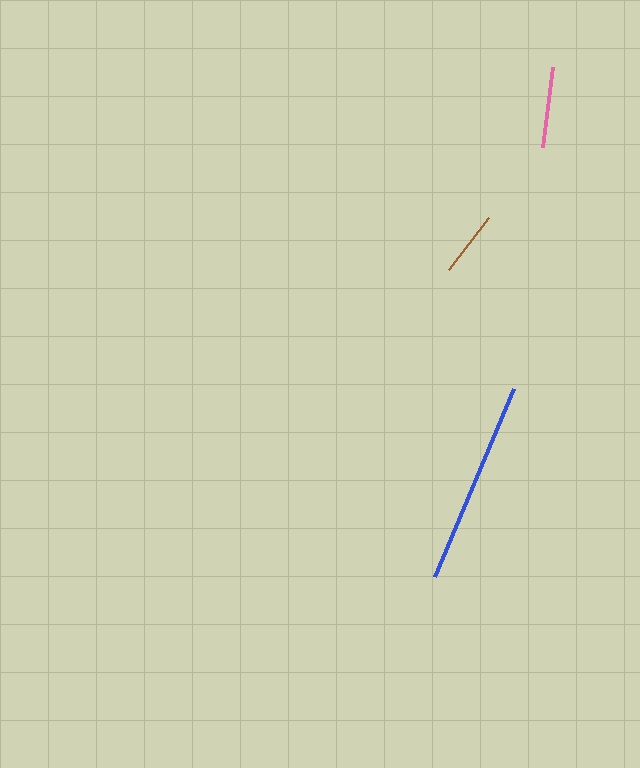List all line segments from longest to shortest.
From longest to shortest: blue, pink, brown.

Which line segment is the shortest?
The brown line is the shortest at approximately 66 pixels.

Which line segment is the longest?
The blue line is the longest at approximately 204 pixels.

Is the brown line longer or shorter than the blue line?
The blue line is longer than the brown line.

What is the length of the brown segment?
The brown segment is approximately 66 pixels long.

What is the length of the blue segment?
The blue segment is approximately 204 pixels long.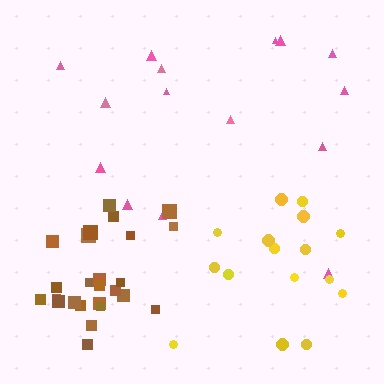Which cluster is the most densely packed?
Brown.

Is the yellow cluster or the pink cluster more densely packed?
Yellow.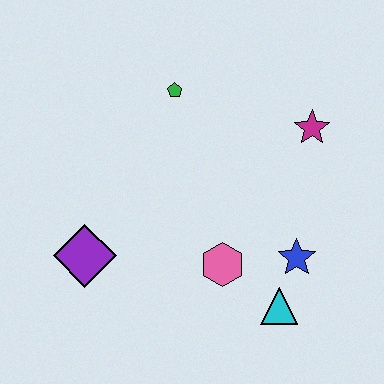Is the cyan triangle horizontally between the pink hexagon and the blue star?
Yes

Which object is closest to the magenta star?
The blue star is closest to the magenta star.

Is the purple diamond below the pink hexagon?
No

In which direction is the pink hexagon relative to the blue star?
The pink hexagon is to the left of the blue star.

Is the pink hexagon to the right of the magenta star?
No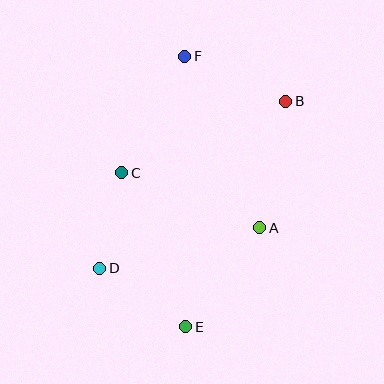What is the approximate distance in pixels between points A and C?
The distance between A and C is approximately 148 pixels.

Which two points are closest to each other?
Points C and D are closest to each other.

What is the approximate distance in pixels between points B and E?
The distance between B and E is approximately 247 pixels.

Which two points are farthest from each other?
Points E and F are farthest from each other.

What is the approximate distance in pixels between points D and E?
The distance between D and E is approximately 104 pixels.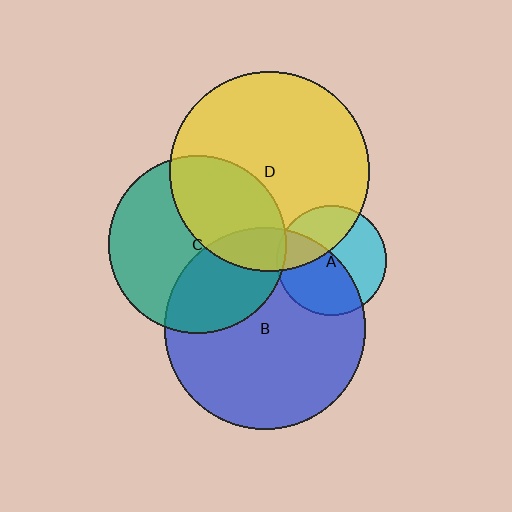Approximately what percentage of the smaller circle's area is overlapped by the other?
Approximately 35%.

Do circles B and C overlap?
Yes.